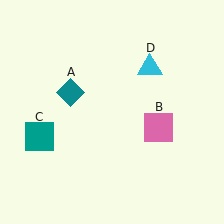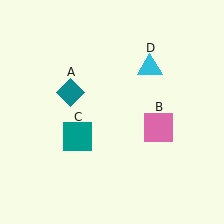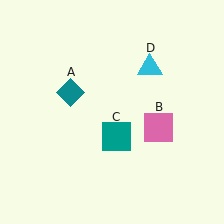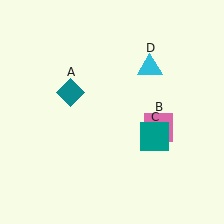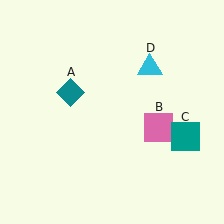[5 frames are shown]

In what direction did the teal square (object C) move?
The teal square (object C) moved right.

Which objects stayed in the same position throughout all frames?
Teal diamond (object A) and pink square (object B) and cyan triangle (object D) remained stationary.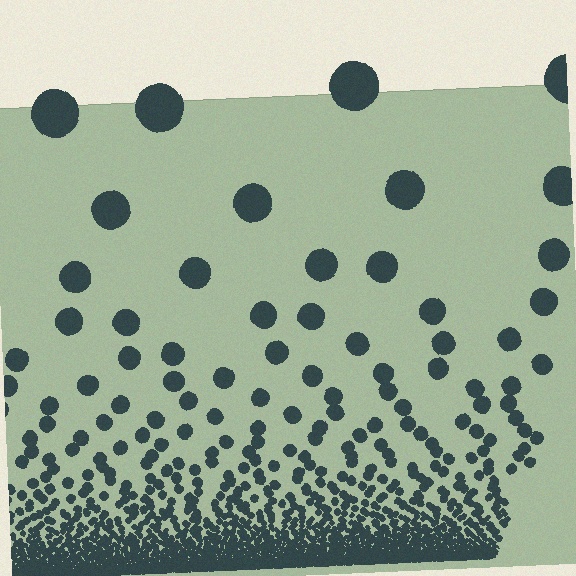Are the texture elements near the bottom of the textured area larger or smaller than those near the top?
Smaller. The gradient is inverted — elements near the bottom are smaller and denser.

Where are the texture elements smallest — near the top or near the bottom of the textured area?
Near the bottom.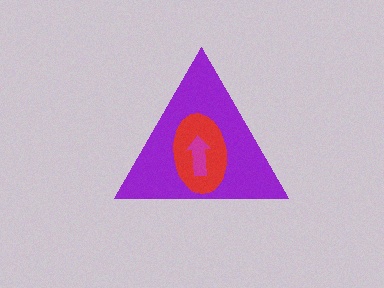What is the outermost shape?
The purple triangle.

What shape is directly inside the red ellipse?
The magenta arrow.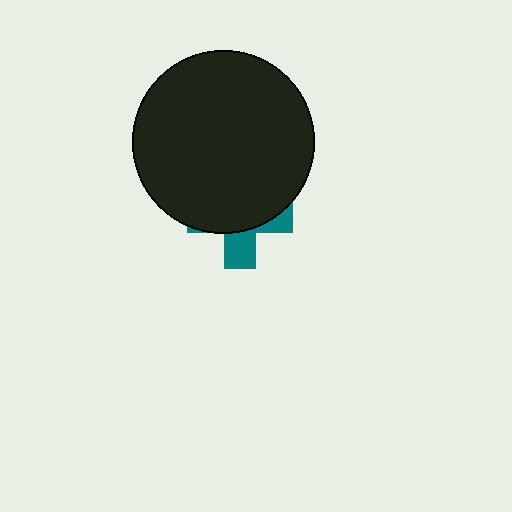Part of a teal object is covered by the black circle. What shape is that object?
It is a cross.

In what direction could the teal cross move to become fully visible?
The teal cross could move down. That would shift it out from behind the black circle entirely.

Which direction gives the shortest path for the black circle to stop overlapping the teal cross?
Moving up gives the shortest separation.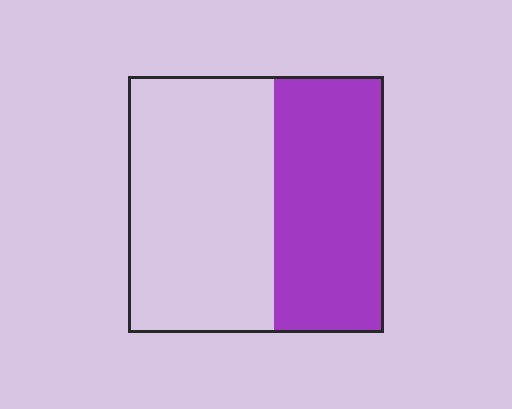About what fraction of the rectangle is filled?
About two fifths (2/5).